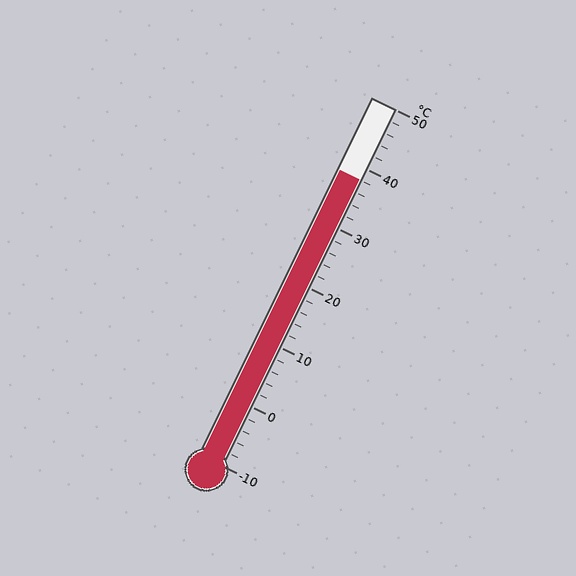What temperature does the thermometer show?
The thermometer shows approximately 38°C.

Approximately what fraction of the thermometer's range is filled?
The thermometer is filled to approximately 80% of its range.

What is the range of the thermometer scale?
The thermometer scale ranges from -10°C to 50°C.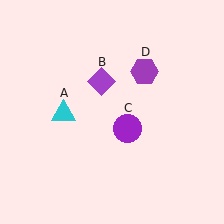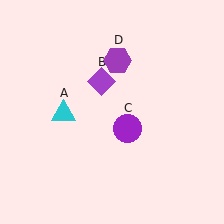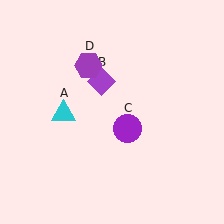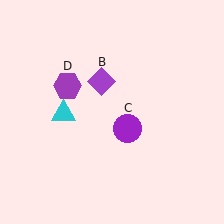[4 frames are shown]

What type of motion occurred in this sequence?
The purple hexagon (object D) rotated counterclockwise around the center of the scene.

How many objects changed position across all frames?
1 object changed position: purple hexagon (object D).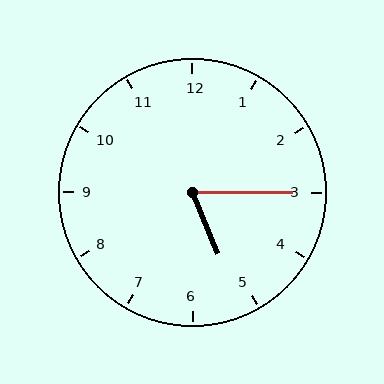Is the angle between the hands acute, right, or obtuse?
It is acute.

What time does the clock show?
5:15.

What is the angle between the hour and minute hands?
Approximately 68 degrees.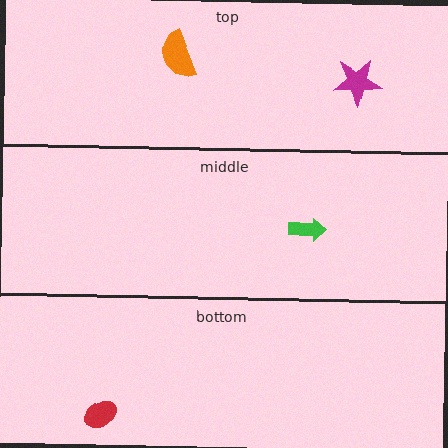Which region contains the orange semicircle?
The top region.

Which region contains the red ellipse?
The bottom region.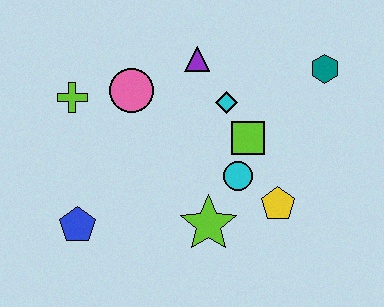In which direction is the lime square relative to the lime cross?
The lime square is to the right of the lime cross.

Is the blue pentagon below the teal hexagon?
Yes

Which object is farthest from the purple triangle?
The blue pentagon is farthest from the purple triangle.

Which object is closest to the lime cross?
The pink circle is closest to the lime cross.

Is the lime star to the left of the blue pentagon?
No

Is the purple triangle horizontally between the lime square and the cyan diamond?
No